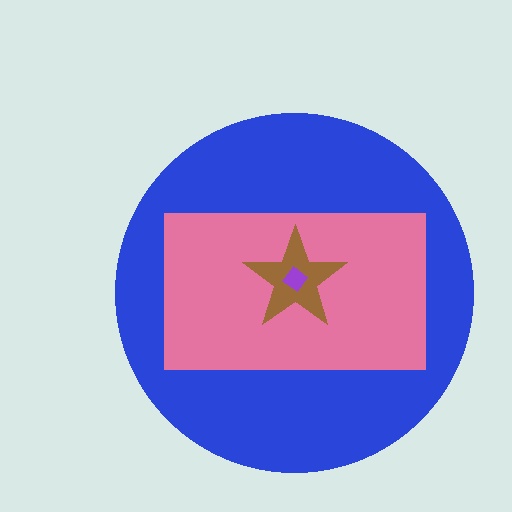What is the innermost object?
The purple diamond.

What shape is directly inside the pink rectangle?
The brown star.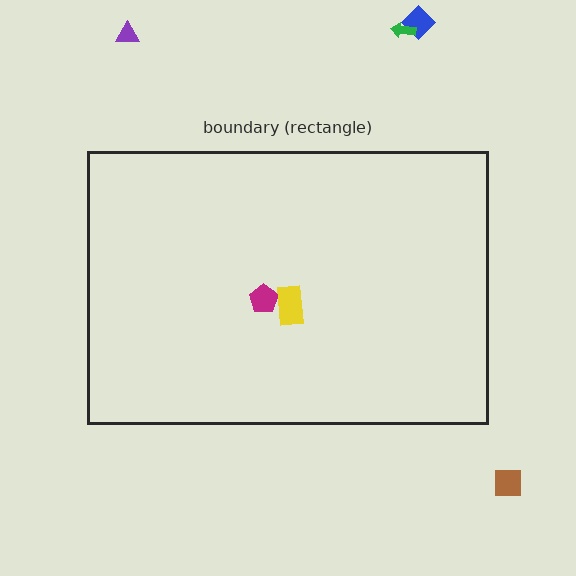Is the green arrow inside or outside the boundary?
Outside.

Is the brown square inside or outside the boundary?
Outside.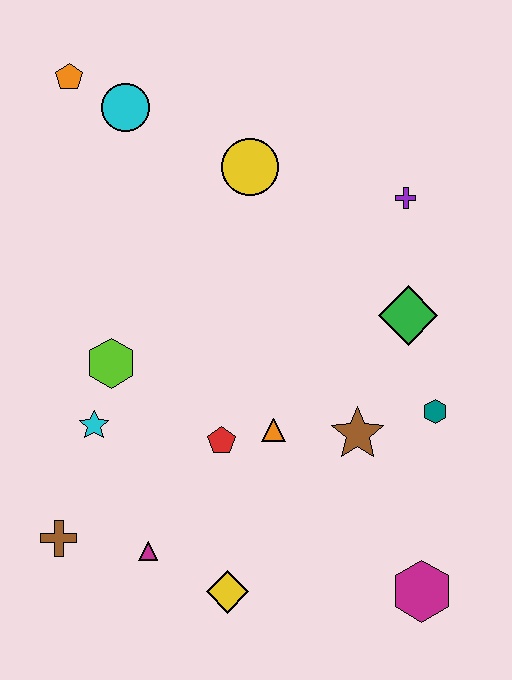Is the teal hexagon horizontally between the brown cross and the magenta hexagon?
No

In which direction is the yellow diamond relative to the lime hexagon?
The yellow diamond is below the lime hexagon.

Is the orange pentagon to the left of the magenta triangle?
Yes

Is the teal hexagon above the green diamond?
No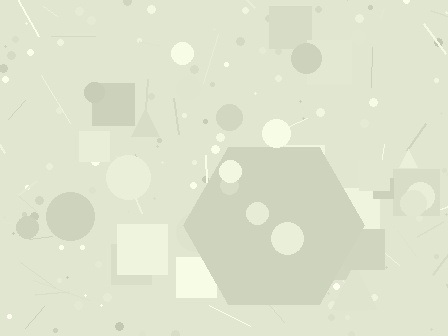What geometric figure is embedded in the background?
A hexagon is embedded in the background.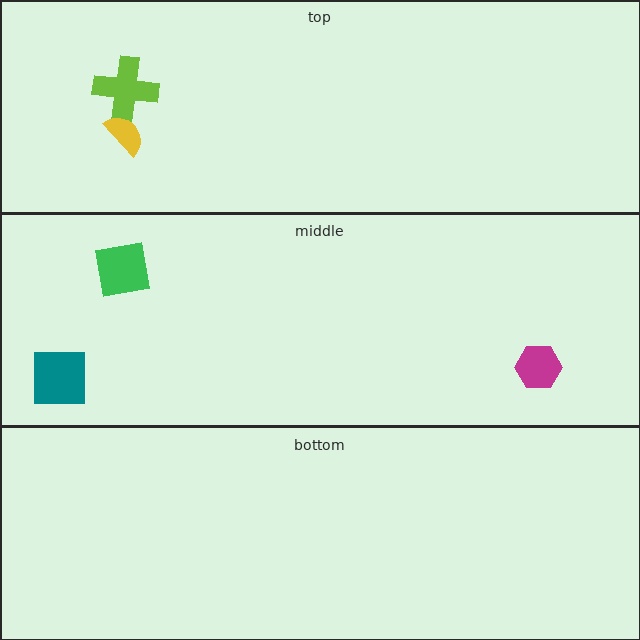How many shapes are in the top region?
2.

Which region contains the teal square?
The middle region.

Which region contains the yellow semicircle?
The top region.